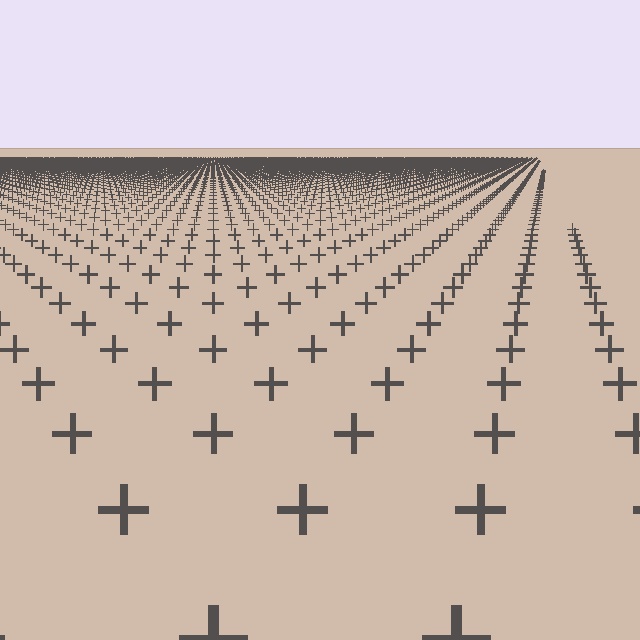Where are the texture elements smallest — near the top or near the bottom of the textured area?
Near the top.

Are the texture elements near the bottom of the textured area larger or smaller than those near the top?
Larger. Near the bottom, elements are closer to the viewer and appear at a bigger on-screen size.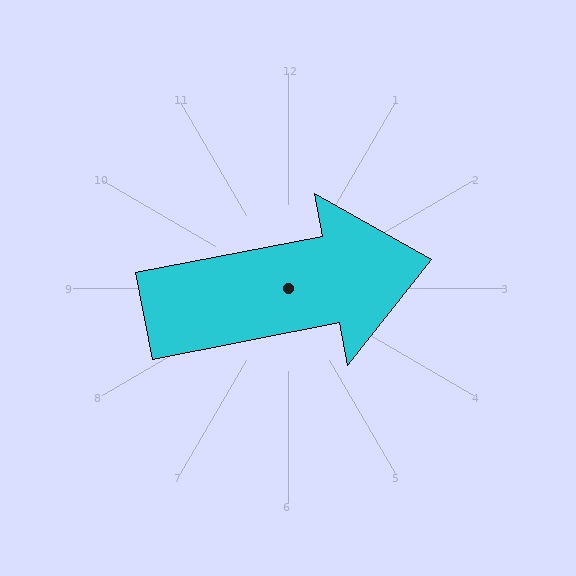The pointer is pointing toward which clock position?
Roughly 3 o'clock.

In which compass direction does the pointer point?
East.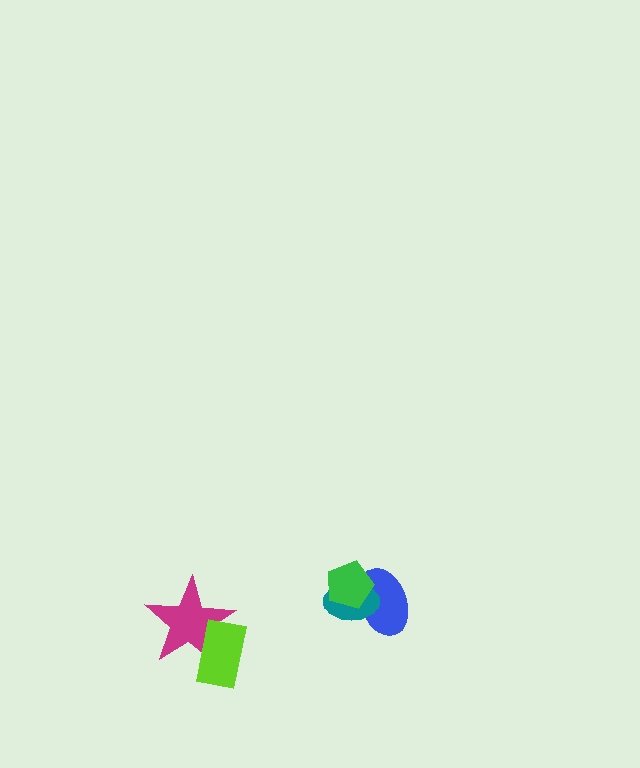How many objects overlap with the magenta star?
1 object overlaps with the magenta star.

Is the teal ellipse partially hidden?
Yes, it is partially covered by another shape.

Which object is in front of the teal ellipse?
The green pentagon is in front of the teal ellipse.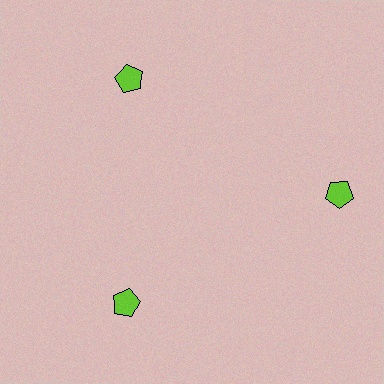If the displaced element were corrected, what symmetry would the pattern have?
It would have 3-fold rotational symmetry — the pattern would map onto itself every 120 degrees.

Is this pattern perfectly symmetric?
No. The 3 lime pentagons are arranged in a ring, but one element near the 3 o'clock position is pushed outward from the center, breaking the 3-fold rotational symmetry.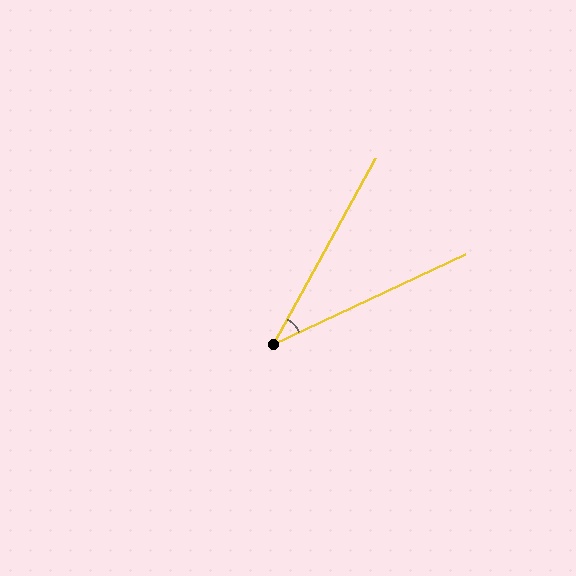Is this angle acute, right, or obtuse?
It is acute.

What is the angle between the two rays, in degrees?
Approximately 36 degrees.